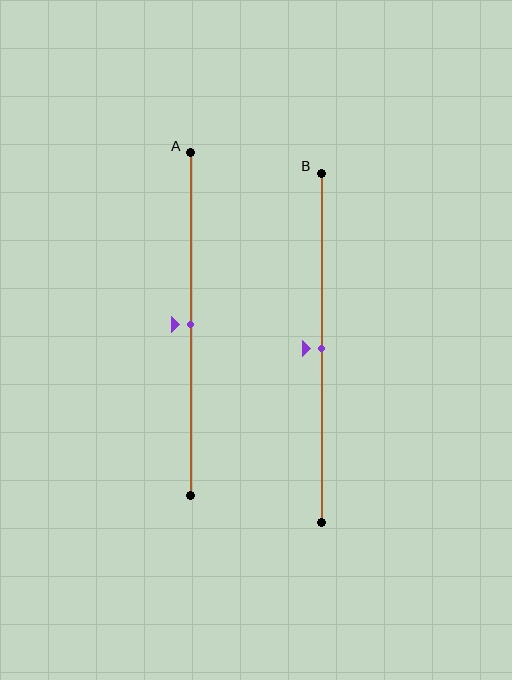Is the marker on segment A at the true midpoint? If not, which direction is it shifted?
Yes, the marker on segment A is at the true midpoint.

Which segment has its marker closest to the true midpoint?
Segment A has its marker closest to the true midpoint.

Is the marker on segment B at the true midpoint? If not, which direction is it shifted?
Yes, the marker on segment B is at the true midpoint.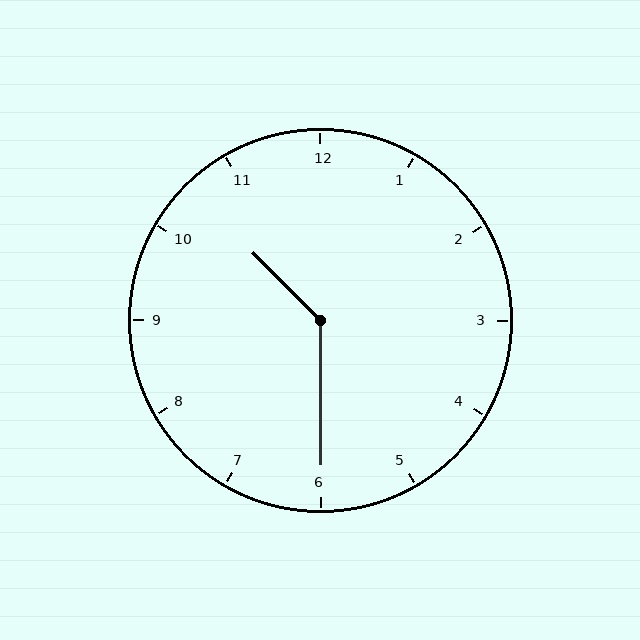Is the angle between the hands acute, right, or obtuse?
It is obtuse.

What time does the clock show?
10:30.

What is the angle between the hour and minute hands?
Approximately 135 degrees.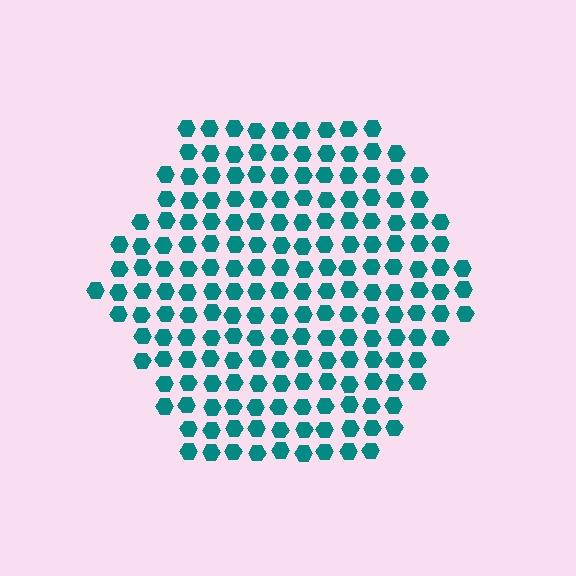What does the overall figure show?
The overall figure shows a hexagon.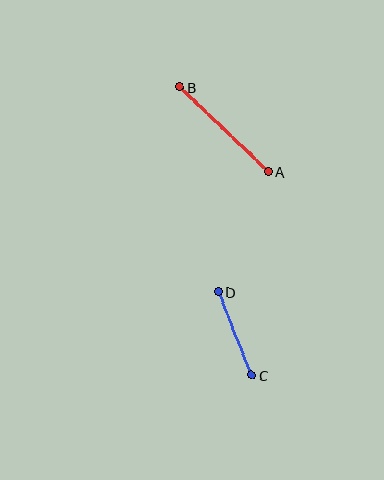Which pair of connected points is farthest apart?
Points A and B are farthest apart.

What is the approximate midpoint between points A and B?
The midpoint is at approximately (224, 130) pixels.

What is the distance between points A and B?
The distance is approximately 122 pixels.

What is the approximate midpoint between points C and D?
The midpoint is at approximately (235, 333) pixels.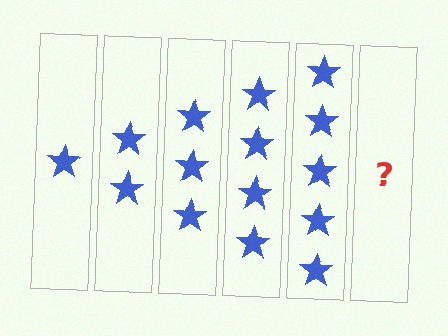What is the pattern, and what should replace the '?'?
The pattern is that each step adds one more star. The '?' should be 6 stars.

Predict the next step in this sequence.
The next step is 6 stars.